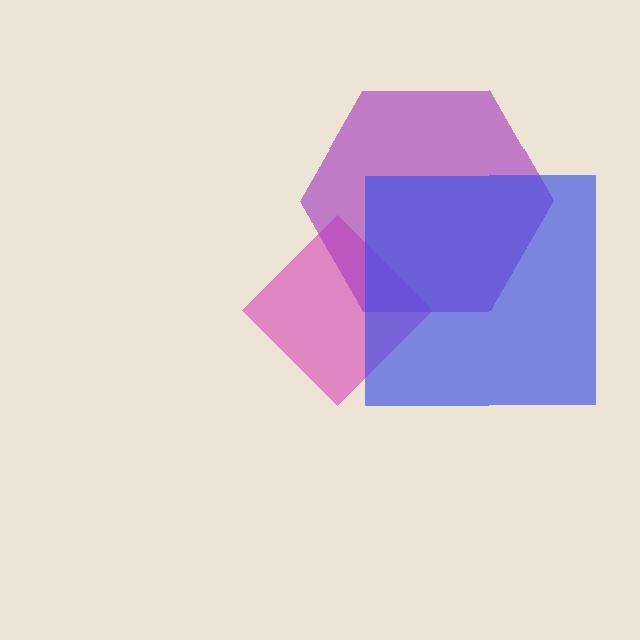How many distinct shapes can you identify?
There are 3 distinct shapes: a pink diamond, a purple hexagon, a blue square.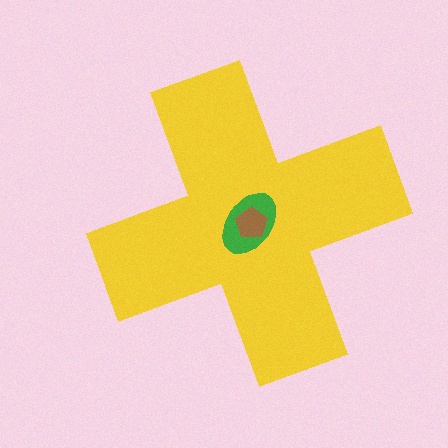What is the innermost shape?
The brown pentagon.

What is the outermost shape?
The yellow cross.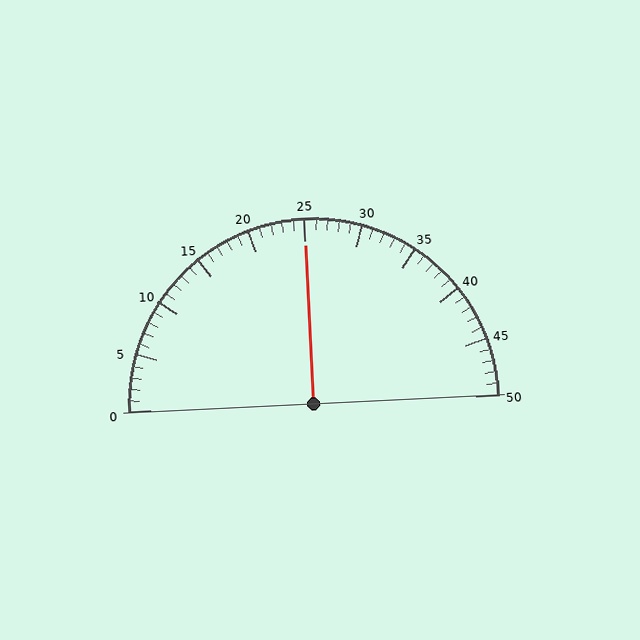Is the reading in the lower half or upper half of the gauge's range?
The reading is in the upper half of the range (0 to 50).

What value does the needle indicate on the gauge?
The needle indicates approximately 25.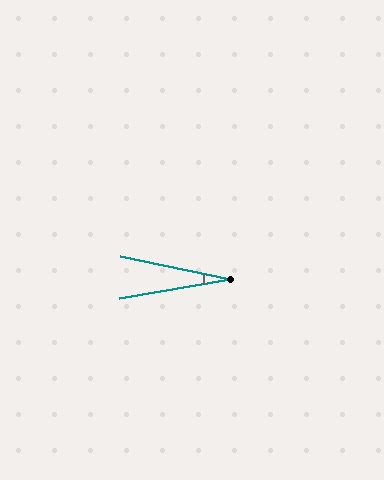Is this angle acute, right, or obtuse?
It is acute.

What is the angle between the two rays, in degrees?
Approximately 22 degrees.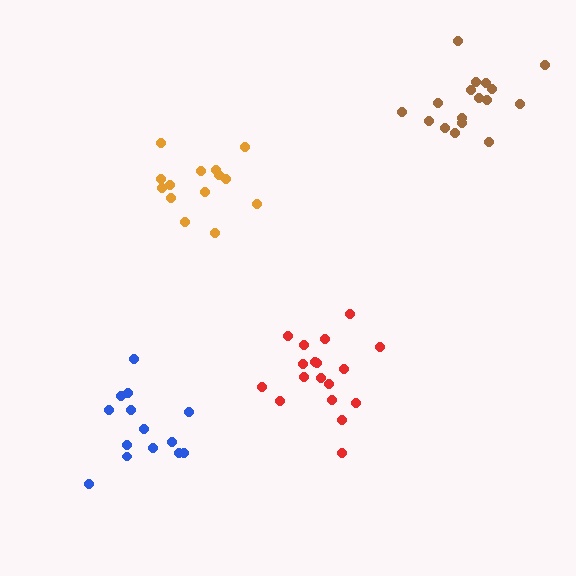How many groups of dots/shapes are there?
There are 4 groups.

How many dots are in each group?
Group 1: 18 dots, Group 2: 17 dots, Group 3: 14 dots, Group 4: 14 dots (63 total).